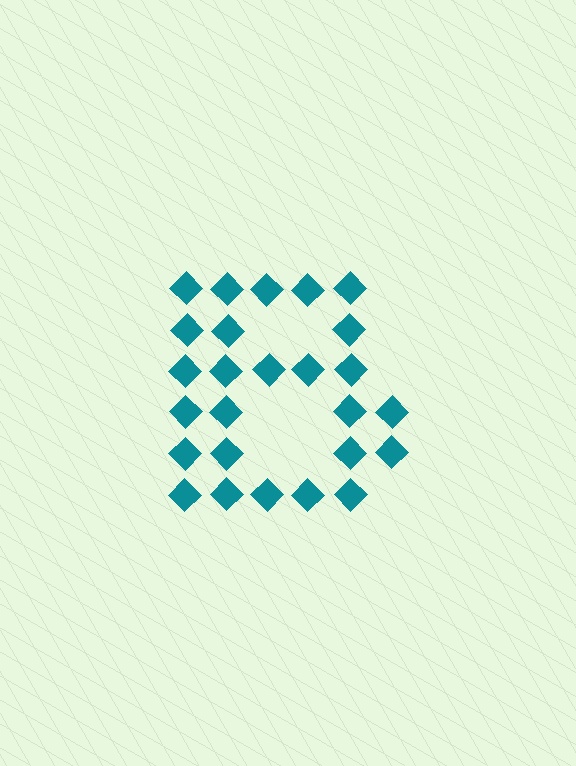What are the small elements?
The small elements are diamonds.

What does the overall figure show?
The overall figure shows the letter B.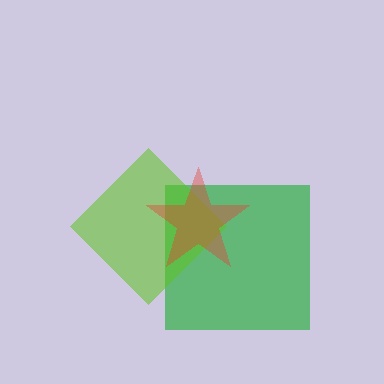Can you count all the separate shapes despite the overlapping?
Yes, there are 3 separate shapes.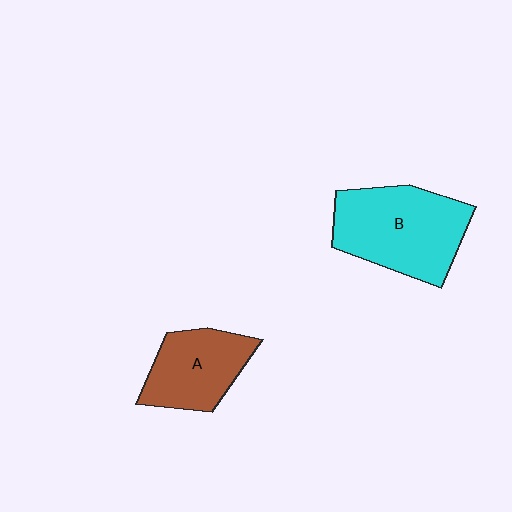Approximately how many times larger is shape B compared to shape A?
Approximately 1.5 times.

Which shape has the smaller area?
Shape A (brown).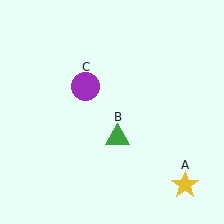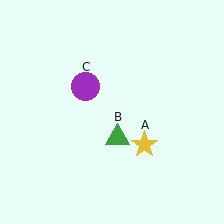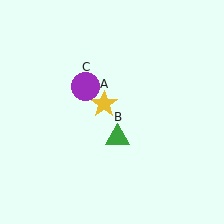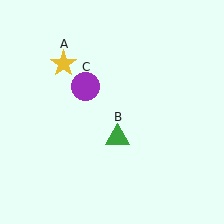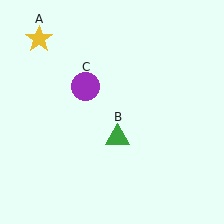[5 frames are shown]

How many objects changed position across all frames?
1 object changed position: yellow star (object A).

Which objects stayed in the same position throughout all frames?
Green triangle (object B) and purple circle (object C) remained stationary.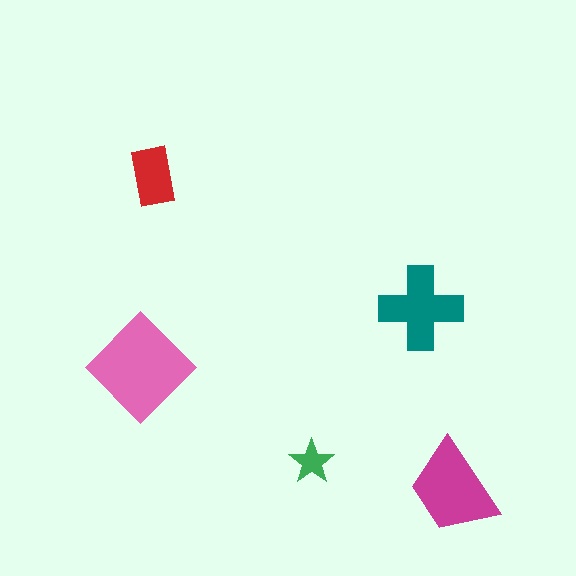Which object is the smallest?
The green star.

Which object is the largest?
The pink diamond.